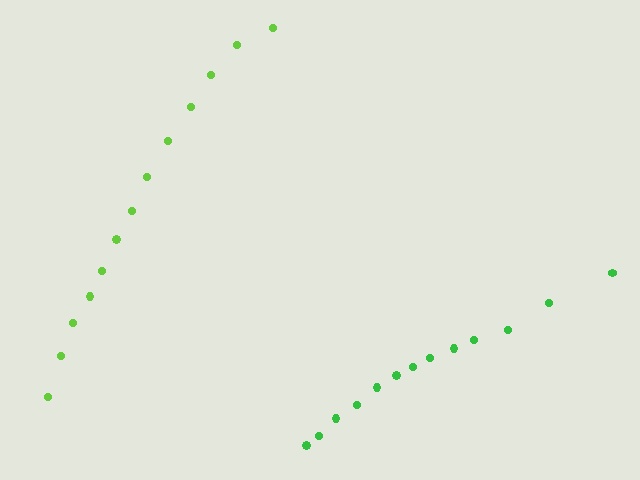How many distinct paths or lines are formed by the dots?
There are 2 distinct paths.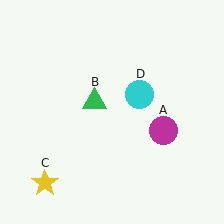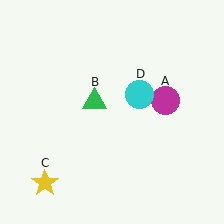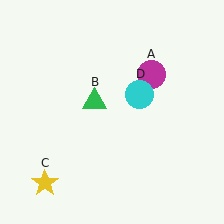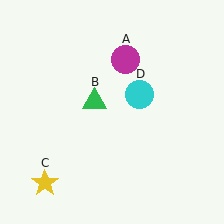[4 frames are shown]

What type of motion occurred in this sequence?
The magenta circle (object A) rotated counterclockwise around the center of the scene.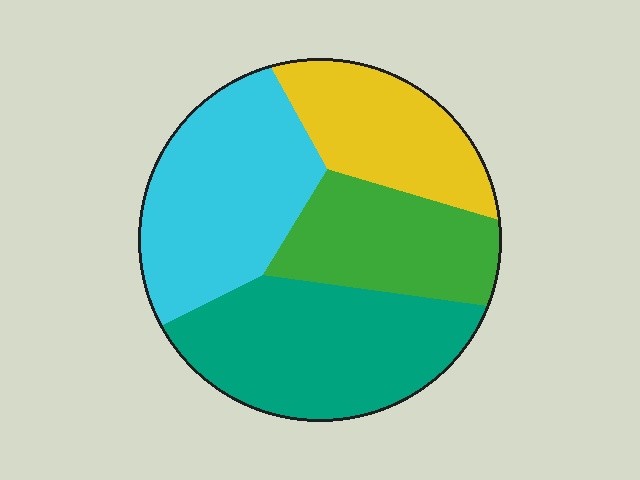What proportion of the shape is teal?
Teal takes up about one third (1/3) of the shape.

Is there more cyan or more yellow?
Cyan.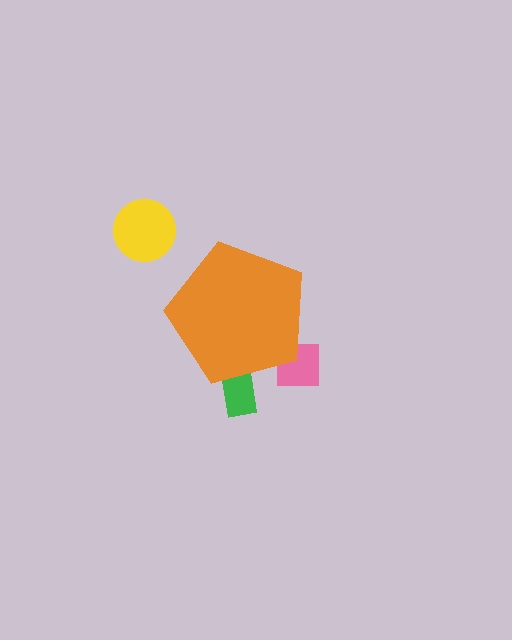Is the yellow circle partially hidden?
No, the yellow circle is fully visible.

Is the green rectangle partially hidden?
Yes, the green rectangle is partially hidden behind the orange pentagon.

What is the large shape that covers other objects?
An orange pentagon.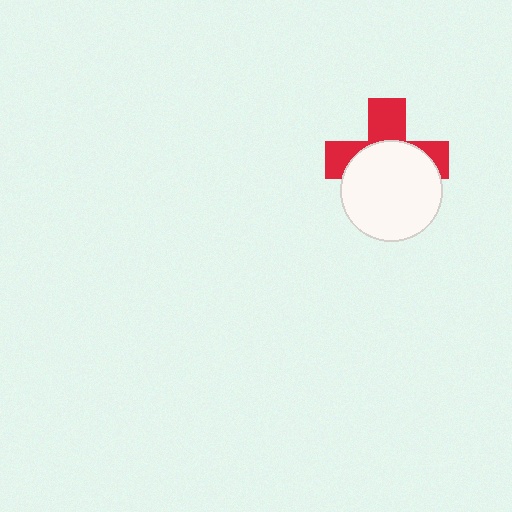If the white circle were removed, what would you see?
You would see the complete red cross.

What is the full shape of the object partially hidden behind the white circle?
The partially hidden object is a red cross.